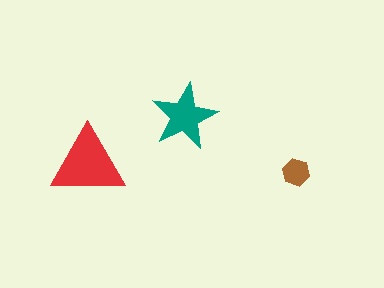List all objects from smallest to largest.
The brown hexagon, the teal star, the red triangle.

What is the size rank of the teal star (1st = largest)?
2nd.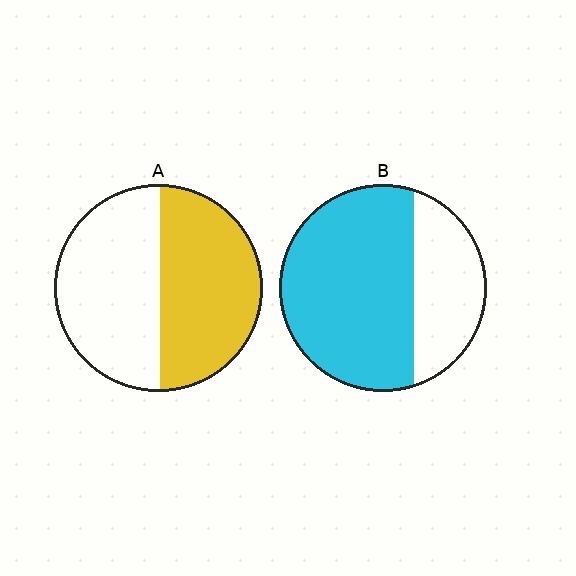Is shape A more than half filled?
Roughly half.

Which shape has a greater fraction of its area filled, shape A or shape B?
Shape B.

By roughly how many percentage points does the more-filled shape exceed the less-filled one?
By roughly 20 percentage points (B over A).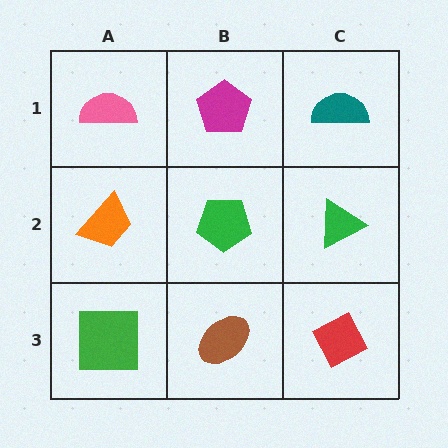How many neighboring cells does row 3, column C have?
2.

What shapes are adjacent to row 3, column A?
An orange trapezoid (row 2, column A), a brown ellipse (row 3, column B).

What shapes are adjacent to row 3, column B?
A green pentagon (row 2, column B), a green square (row 3, column A), a red diamond (row 3, column C).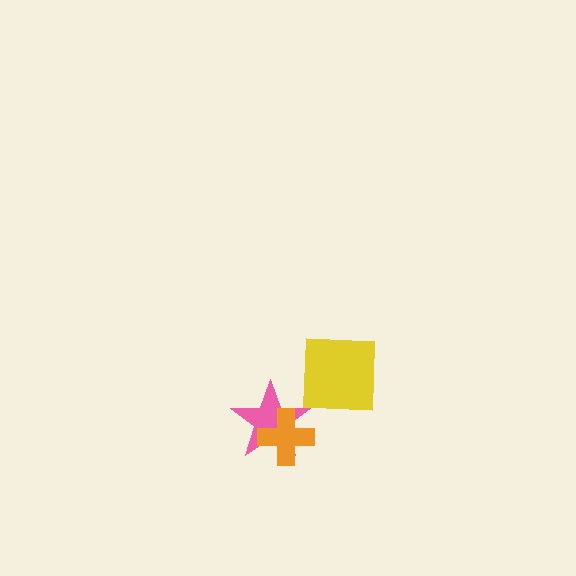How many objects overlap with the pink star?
1 object overlaps with the pink star.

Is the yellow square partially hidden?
No, no other shape covers it.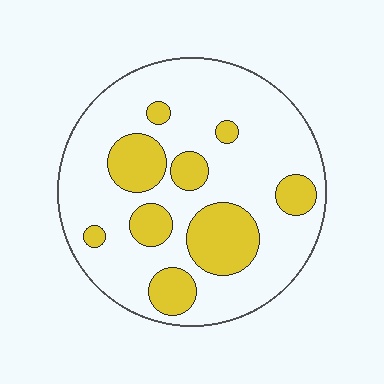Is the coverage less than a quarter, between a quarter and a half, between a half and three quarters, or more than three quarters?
Between a quarter and a half.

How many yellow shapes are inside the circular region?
9.